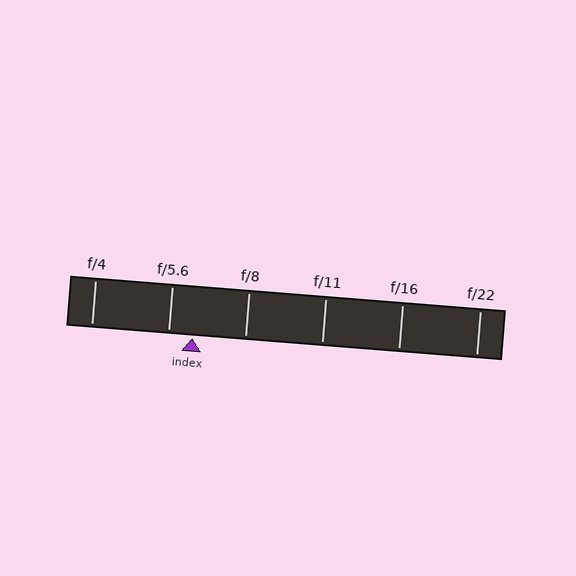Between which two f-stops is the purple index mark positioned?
The index mark is between f/5.6 and f/8.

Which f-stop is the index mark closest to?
The index mark is closest to f/5.6.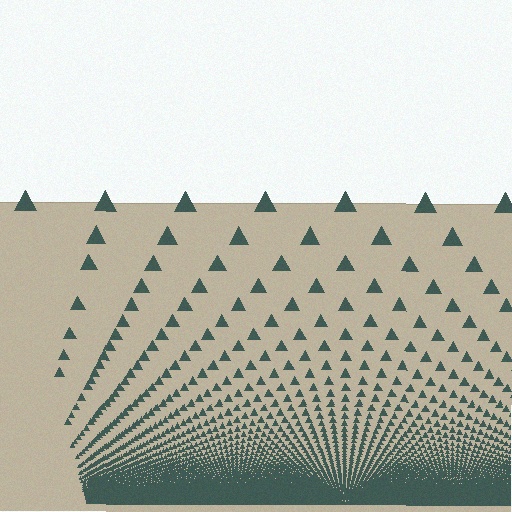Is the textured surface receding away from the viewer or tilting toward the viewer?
The surface appears to tilt toward the viewer. Texture elements get larger and sparser toward the top.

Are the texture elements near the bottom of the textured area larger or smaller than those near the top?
Smaller. The gradient is inverted — elements near the bottom are smaller and denser.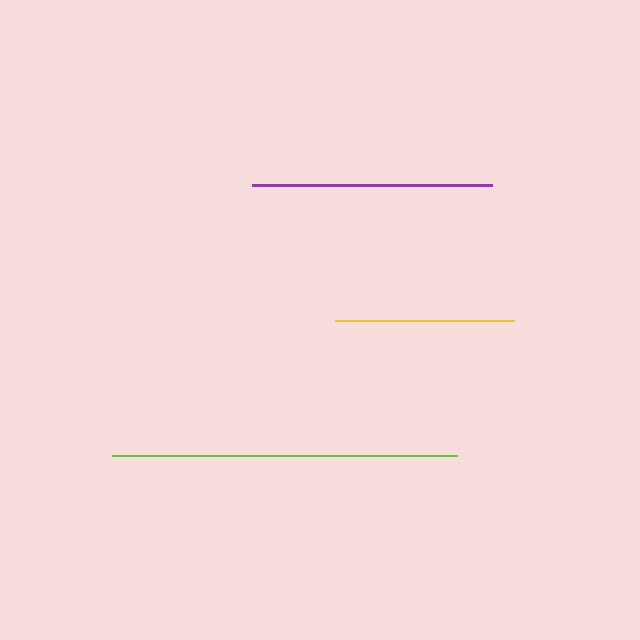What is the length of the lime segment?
The lime segment is approximately 346 pixels long.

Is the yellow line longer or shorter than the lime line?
The lime line is longer than the yellow line.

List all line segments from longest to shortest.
From longest to shortest: lime, purple, yellow.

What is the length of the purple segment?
The purple segment is approximately 240 pixels long.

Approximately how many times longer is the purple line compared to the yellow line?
The purple line is approximately 1.3 times the length of the yellow line.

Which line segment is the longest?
The lime line is the longest at approximately 346 pixels.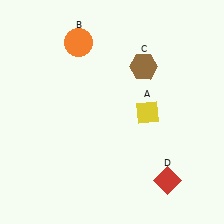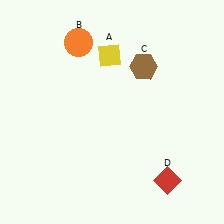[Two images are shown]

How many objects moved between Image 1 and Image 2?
1 object moved between the two images.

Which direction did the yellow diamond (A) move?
The yellow diamond (A) moved up.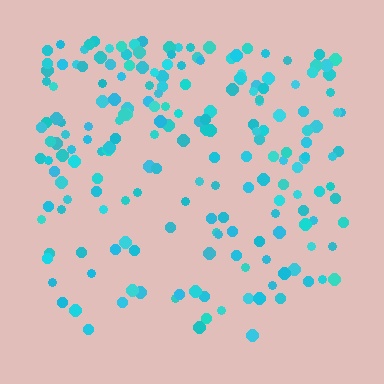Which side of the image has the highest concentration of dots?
The top.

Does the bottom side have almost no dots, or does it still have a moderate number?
Still a moderate number, just noticeably fewer than the top.